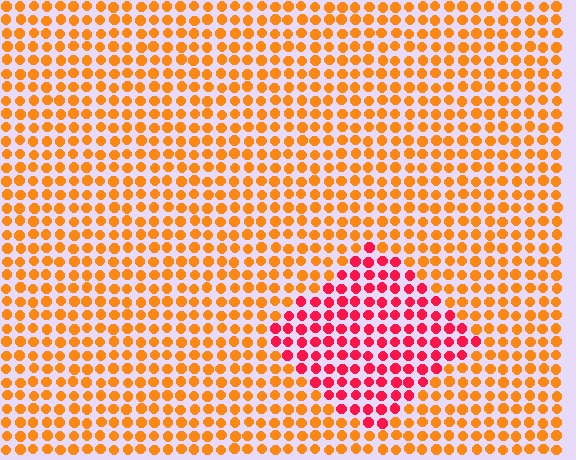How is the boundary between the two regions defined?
The boundary is defined purely by a slight shift in hue (about 43 degrees). Spacing, size, and orientation are identical on both sides.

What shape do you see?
I see a diamond.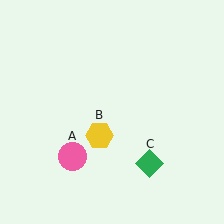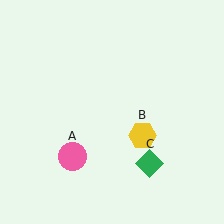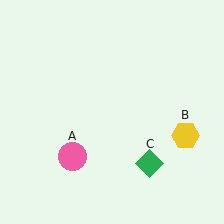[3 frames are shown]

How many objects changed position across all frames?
1 object changed position: yellow hexagon (object B).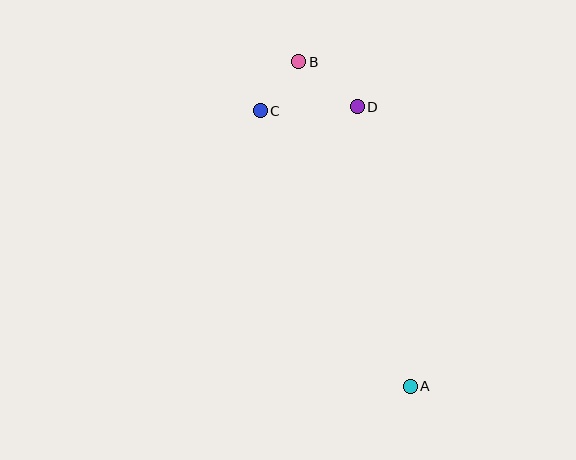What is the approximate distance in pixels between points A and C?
The distance between A and C is approximately 314 pixels.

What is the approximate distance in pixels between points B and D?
The distance between B and D is approximately 74 pixels.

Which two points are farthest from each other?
Points A and B are farthest from each other.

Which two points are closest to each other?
Points B and C are closest to each other.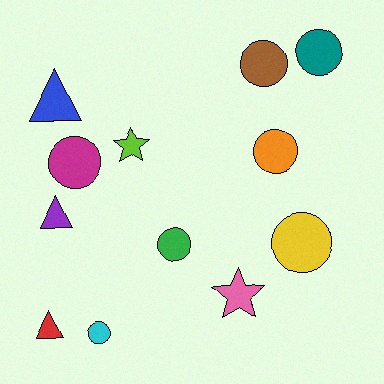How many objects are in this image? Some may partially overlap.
There are 12 objects.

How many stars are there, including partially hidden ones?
There are 2 stars.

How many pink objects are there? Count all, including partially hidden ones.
There is 1 pink object.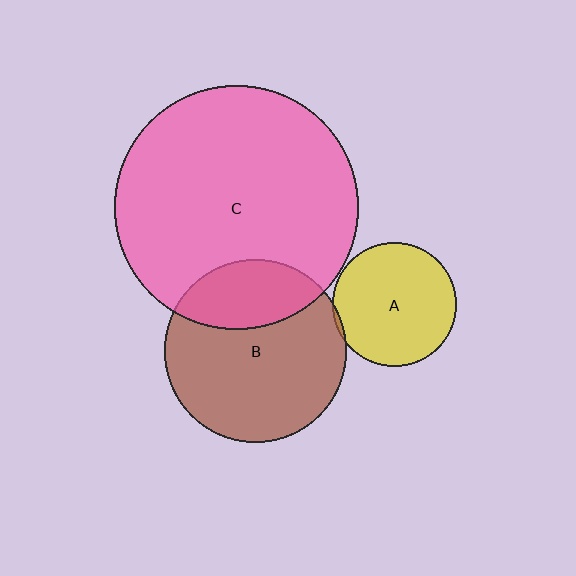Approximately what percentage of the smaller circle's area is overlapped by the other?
Approximately 5%.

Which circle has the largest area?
Circle C (pink).